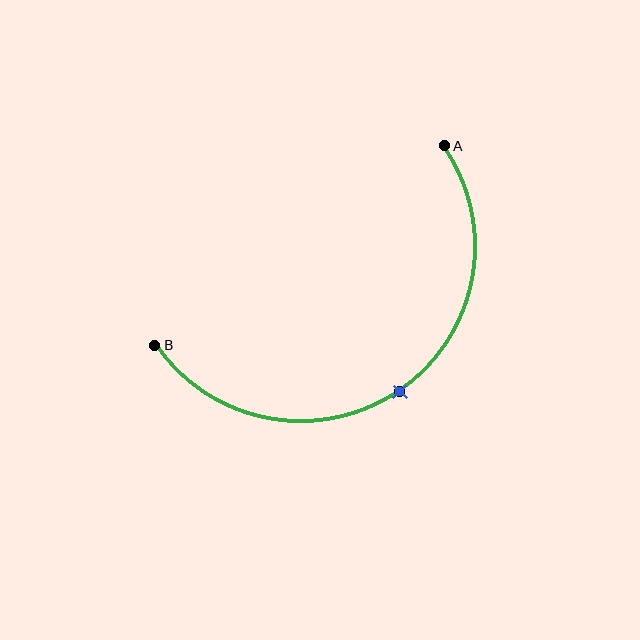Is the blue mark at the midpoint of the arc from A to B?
Yes. The blue mark lies on the arc at equal arc-length from both A and B — it is the arc midpoint.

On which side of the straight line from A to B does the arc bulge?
The arc bulges below and to the right of the straight line connecting A and B.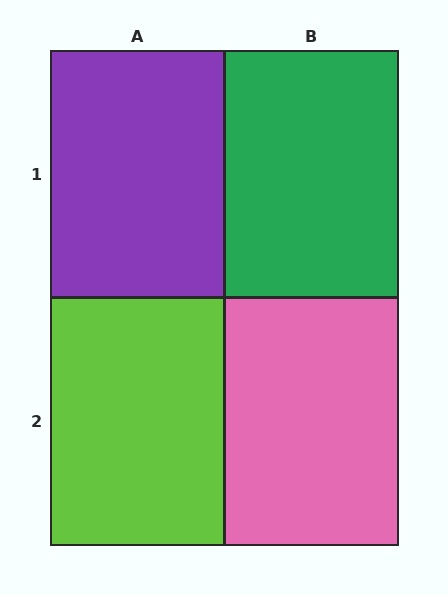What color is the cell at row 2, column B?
Pink.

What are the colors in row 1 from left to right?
Purple, green.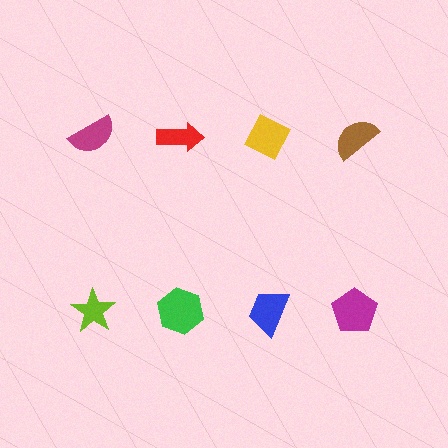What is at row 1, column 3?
A yellow diamond.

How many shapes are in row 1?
4 shapes.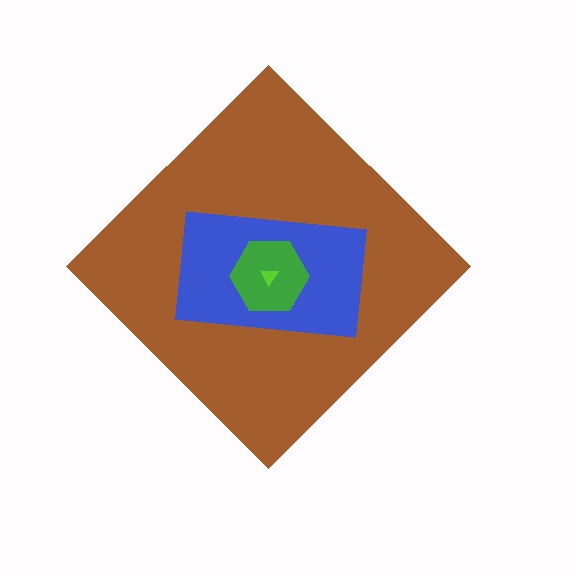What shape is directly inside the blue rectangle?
The green hexagon.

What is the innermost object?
The lime triangle.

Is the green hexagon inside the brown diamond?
Yes.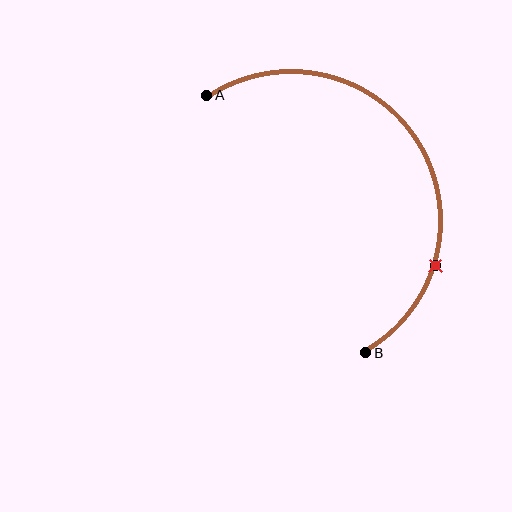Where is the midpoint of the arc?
The arc midpoint is the point on the curve farthest from the straight line joining A and B. It sits to the right of that line.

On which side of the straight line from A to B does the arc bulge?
The arc bulges to the right of the straight line connecting A and B.